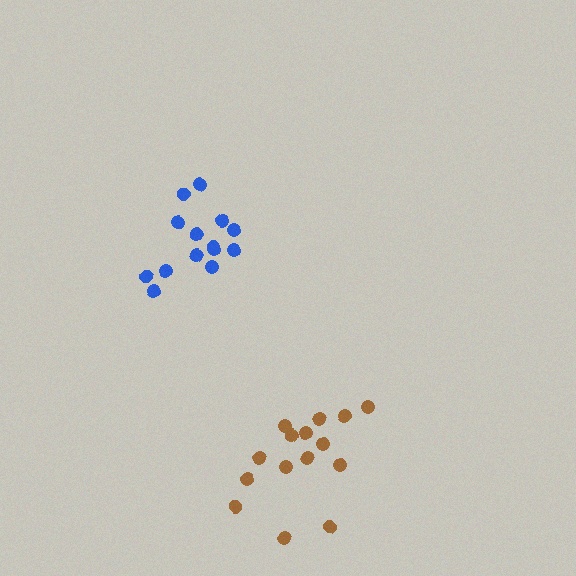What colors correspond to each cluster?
The clusters are colored: blue, brown.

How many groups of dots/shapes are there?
There are 2 groups.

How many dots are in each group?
Group 1: 14 dots, Group 2: 15 dots (29 total).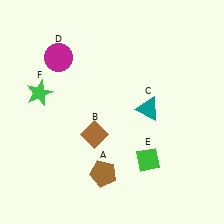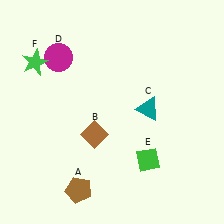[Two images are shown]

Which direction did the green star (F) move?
The green star (F) moved up.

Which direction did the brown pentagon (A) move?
The brown pentagon (A) moved left.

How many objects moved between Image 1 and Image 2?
2 objects moved between the two images.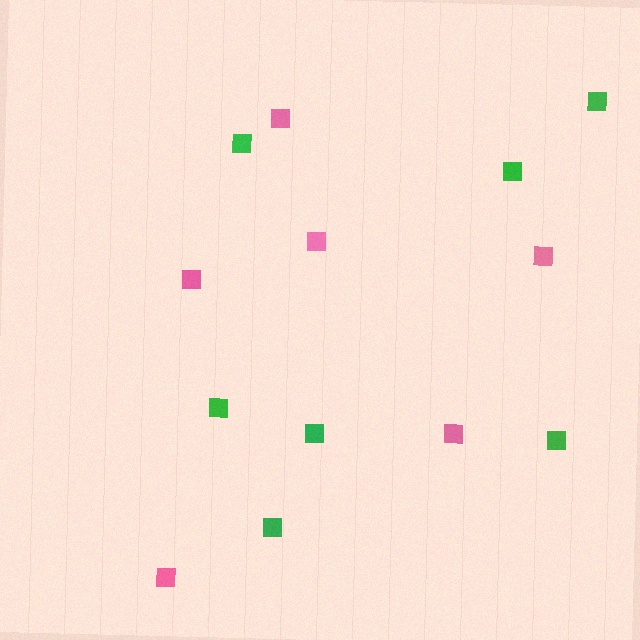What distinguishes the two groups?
There are 2 groups: one group of pink squares (6) and one group of green squares (7).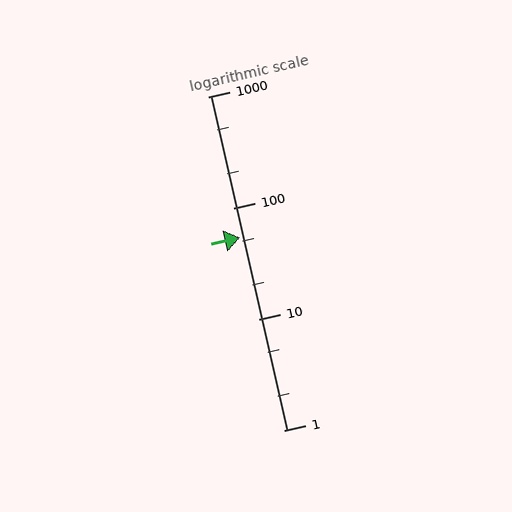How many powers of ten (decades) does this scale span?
The scale spans 3 decades, from 1 to 1000.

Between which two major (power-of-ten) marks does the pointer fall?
The pointer is between 10 and 100.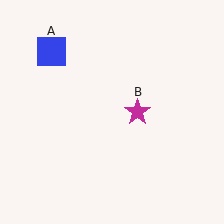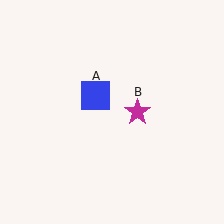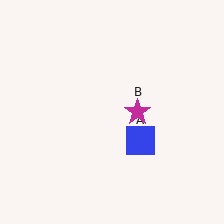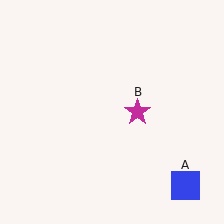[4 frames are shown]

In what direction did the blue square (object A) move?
The blue square (object A) moved down and to the right.